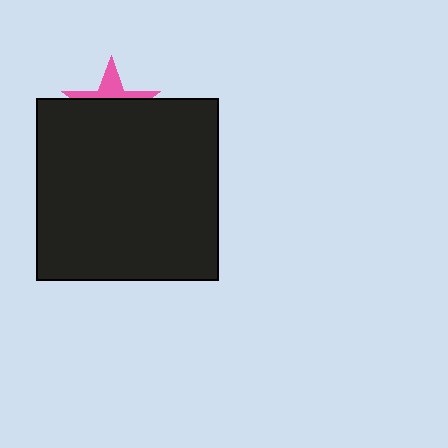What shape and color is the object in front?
The object in front is a black rectangle.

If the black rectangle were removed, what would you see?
You would see the complete pink star.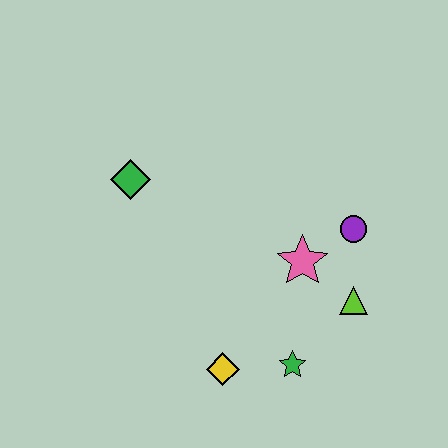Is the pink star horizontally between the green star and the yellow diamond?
No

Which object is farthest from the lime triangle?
The green diamond is farthest from the lime triangle.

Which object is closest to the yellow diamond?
The green star is closest to the yellow diamond.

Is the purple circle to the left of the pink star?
No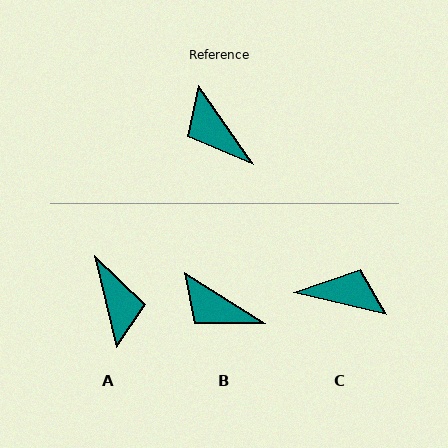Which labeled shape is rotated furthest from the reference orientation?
A, about 159 degrees away.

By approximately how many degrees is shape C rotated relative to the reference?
Approximately 138 degrees clockwise.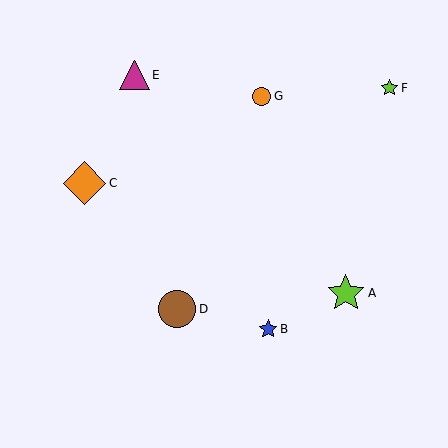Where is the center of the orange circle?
The center of the orange circle is at (262, 96).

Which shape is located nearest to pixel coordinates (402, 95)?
The lime star (labeled F) at (389, 88) is nearest to that location.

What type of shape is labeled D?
Shape D is a brown circle.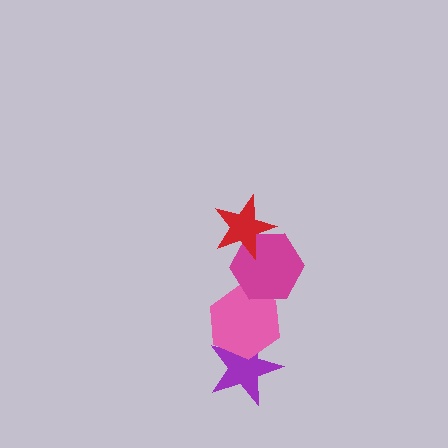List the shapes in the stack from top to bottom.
From top to bottom: the red star, the magenta hexagon, the pink hexagon, the purple star.